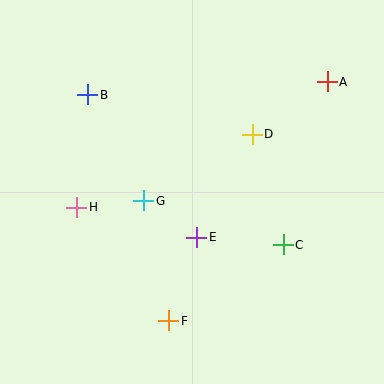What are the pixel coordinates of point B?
Point B is at (88, 95).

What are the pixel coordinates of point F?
Point F is at (169, 321).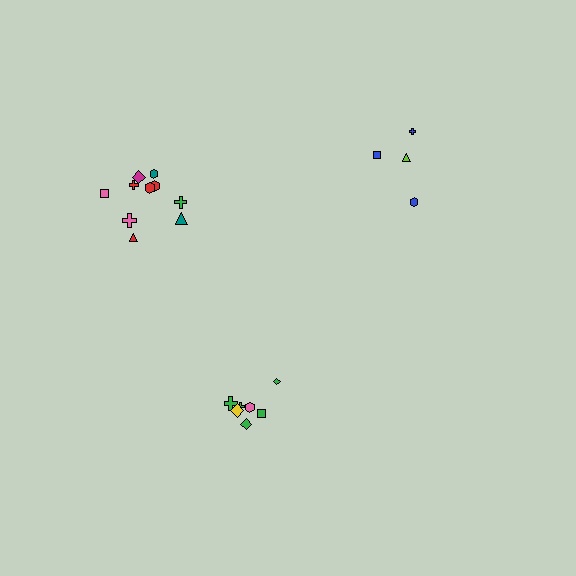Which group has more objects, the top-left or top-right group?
The top-left group.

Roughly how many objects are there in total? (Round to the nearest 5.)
Roughly 20 objects in total.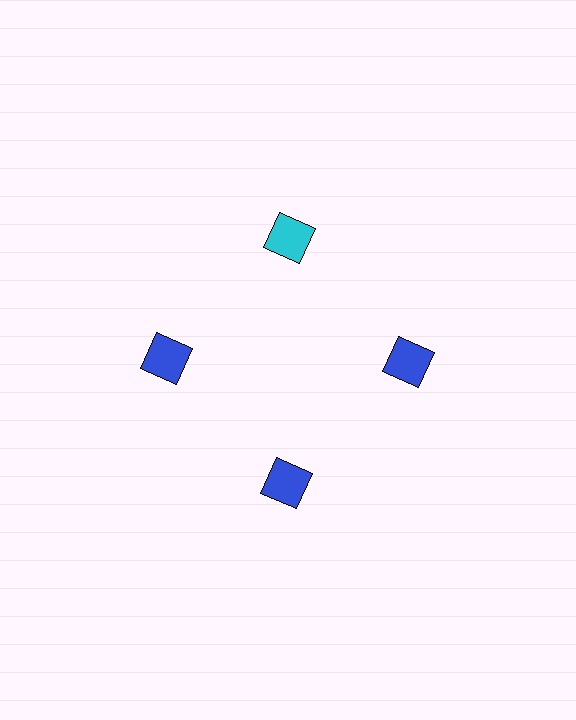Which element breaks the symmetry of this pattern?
The cyan square at roughly the 12 o'clock position breaks the symmetry. All other shapes are blue squares.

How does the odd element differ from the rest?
It has a different color: cyan instead of blue.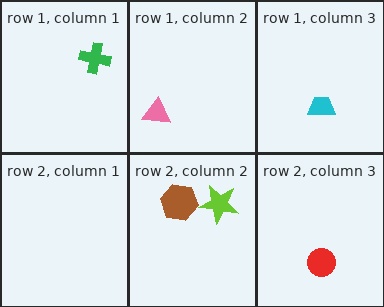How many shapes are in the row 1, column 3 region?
1.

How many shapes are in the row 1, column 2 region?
1.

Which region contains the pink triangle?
The row 1, column 2 region.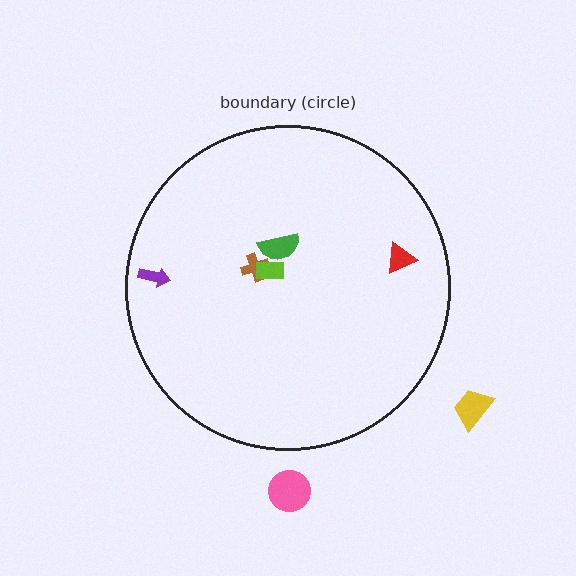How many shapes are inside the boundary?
5 inside, 2 outside.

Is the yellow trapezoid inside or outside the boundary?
Outside.